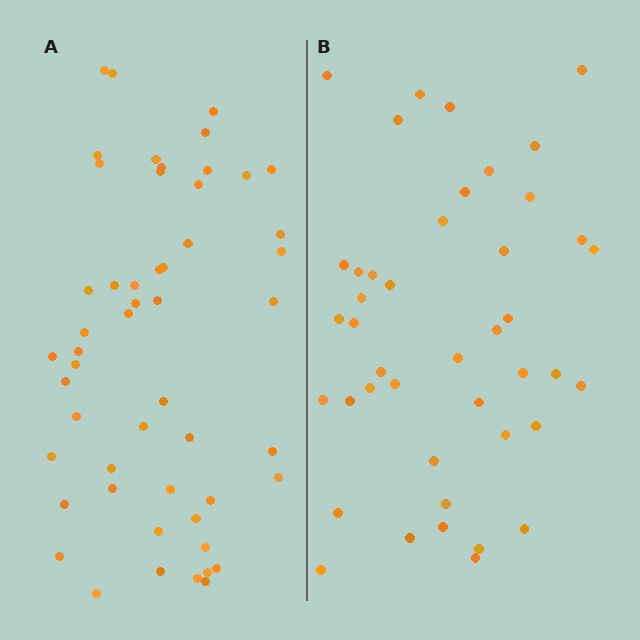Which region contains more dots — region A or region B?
Region A (the left region) has more dots.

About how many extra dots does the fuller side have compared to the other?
Region A has roughly 8 or so more dots than region B.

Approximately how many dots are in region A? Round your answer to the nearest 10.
About 50 dots. (The exact count is 52, which rounds to 50.)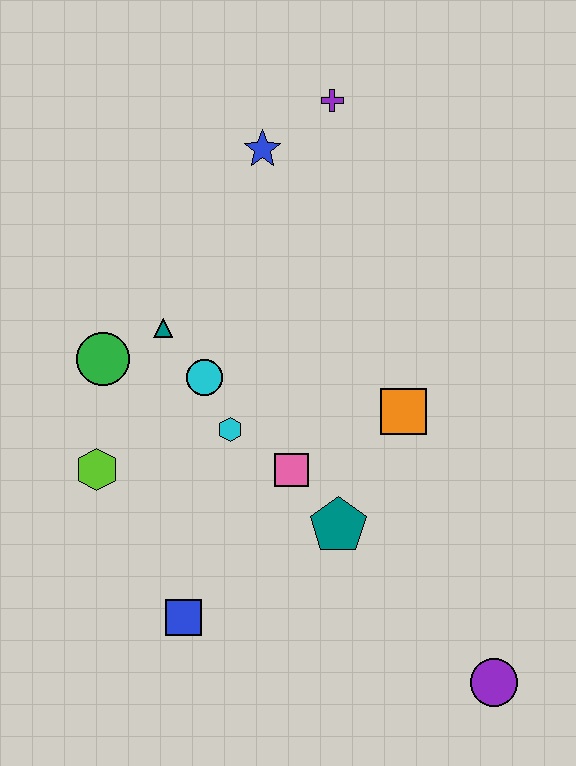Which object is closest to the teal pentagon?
The pink square is closest to the teal pentagon.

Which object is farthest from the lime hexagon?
The purple circle is farthest from the lime hexagon.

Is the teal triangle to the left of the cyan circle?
Yes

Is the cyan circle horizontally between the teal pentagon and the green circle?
Yes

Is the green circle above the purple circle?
Yes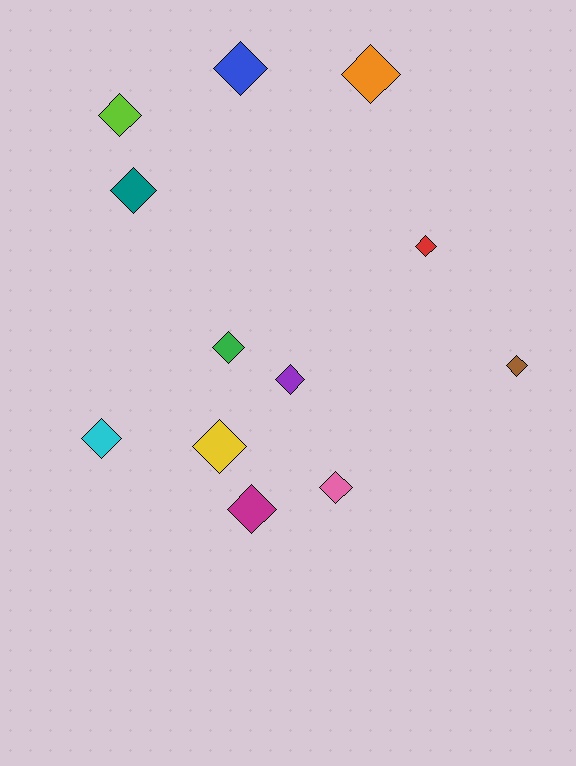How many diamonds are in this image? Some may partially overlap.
There are 12 diamonds.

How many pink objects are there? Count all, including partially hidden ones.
There is 1 pink object.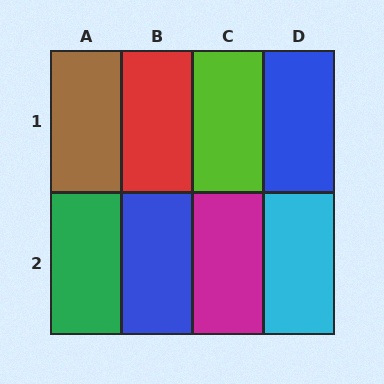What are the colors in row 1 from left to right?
Brown, red, lime, blue.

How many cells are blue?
2 cells are blue.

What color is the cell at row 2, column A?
Green.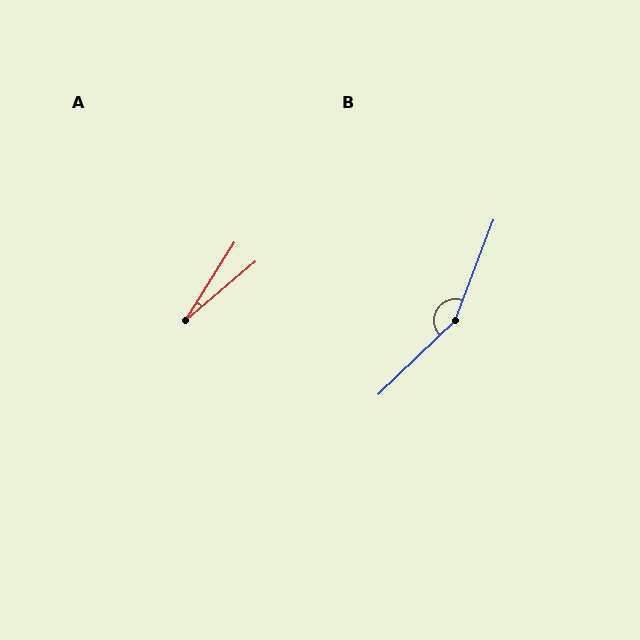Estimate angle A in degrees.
Approximately 18 degrees.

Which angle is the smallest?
A, at approximately 18 degrees.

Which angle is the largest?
B, at approximately 155 degrees.